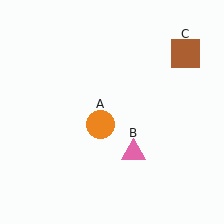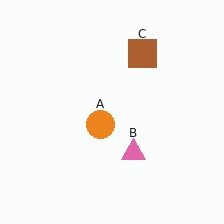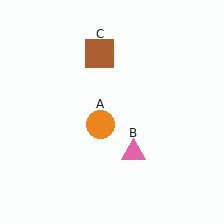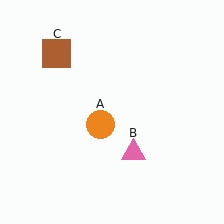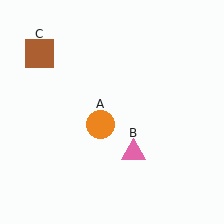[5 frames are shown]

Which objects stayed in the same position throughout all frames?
Orange circle (object A) and pink triangle (object B) remained stationary.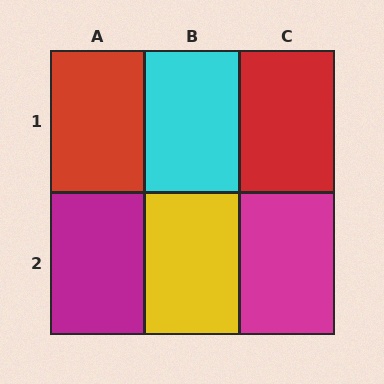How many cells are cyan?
1 cell is cyan.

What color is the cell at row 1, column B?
Cyan.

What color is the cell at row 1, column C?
Red.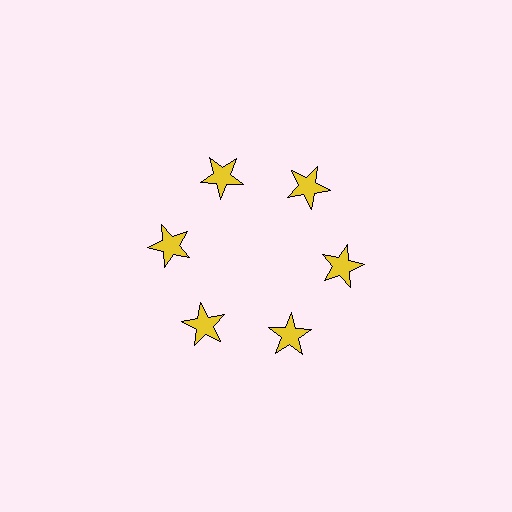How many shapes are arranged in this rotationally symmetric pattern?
There are 6 shapes, arranged in 6 groups of 1.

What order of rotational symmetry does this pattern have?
This pattern has 6-fold rotational symmetry.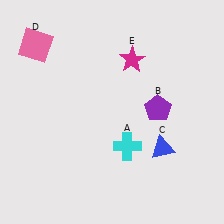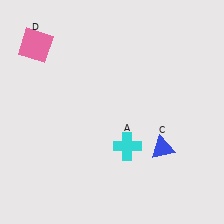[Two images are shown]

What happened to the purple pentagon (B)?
The purple pentagon (B) was removed in Image 2. It was in the top-right area of Image 1.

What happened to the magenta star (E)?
The magenta star (E) was removed in Image 2. It was in the top-right area of Image 1.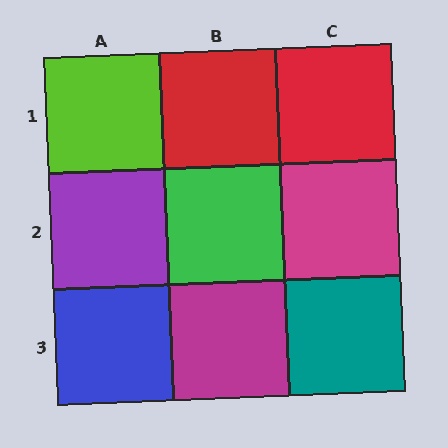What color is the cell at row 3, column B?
Magenta.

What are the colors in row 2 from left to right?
Purple, green, magenta.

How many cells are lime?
1 cell is lime.